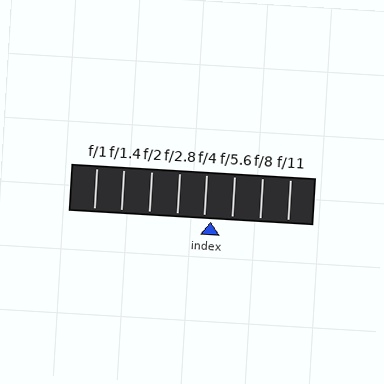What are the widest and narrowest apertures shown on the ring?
The widest aperture shown is f/1 and the narrowest is f/11.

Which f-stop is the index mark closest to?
The index mark is closest to f/4.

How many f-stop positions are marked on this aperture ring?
There are 8 f-stop positions marked.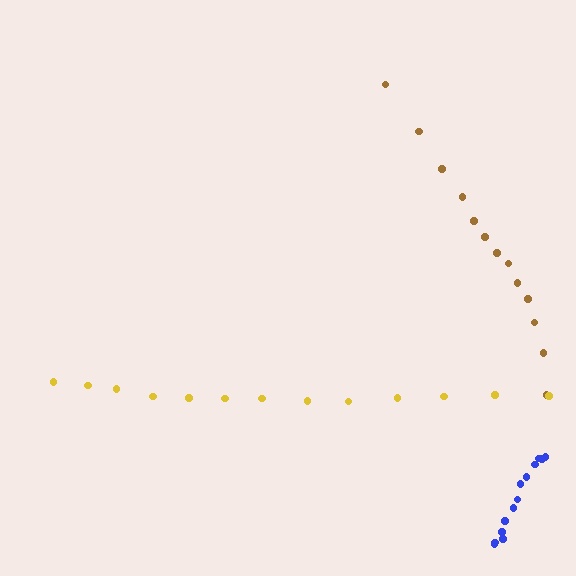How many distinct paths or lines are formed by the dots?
There are 3 distinct paths.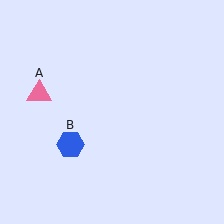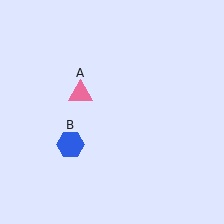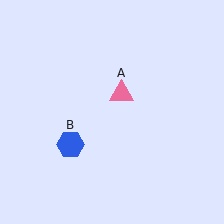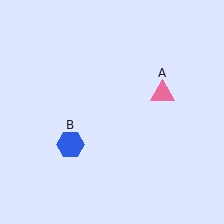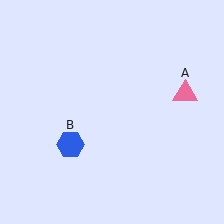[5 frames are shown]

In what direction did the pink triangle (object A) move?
The pink triangle (object A) moved right.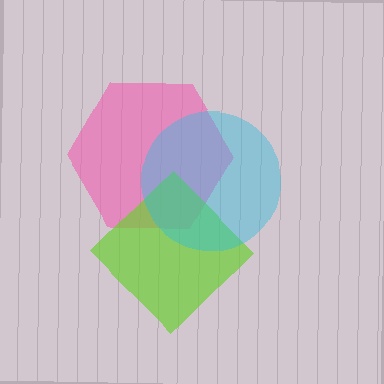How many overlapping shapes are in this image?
There are 3 overlapping shapes in the image.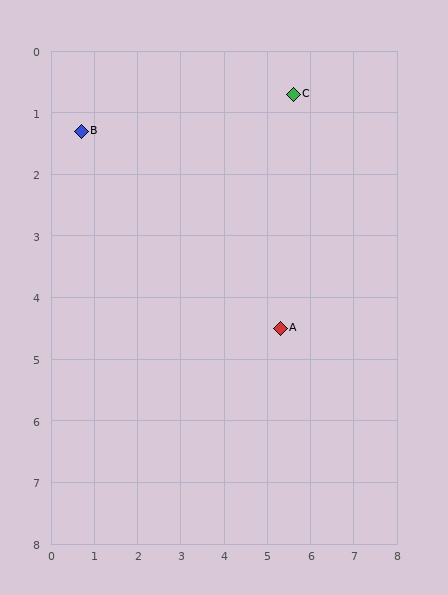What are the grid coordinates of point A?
Point A is at approximately (5.3, 4.5).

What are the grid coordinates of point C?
Point C is at approximately (5.6, 0.7).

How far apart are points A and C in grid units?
Points A and C are about 3.8 grid units apart.